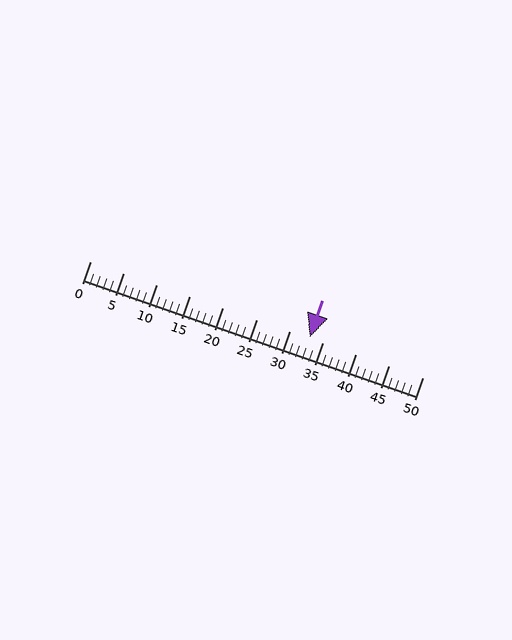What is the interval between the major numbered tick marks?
The major tick marks are spaced 5 units apart.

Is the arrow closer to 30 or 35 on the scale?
The arrow is closer to 35.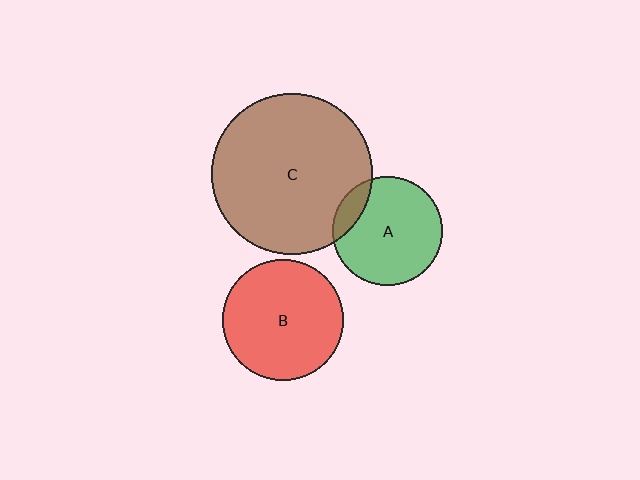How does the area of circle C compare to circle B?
Approximately 1.8 times.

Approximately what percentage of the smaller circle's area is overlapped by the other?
Approximately 15%.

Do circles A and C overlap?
Yes.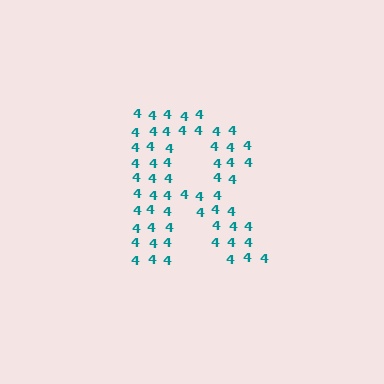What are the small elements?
The small elements are digit 4's.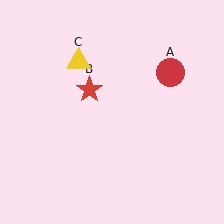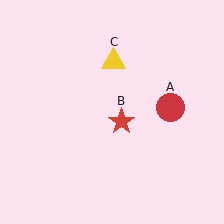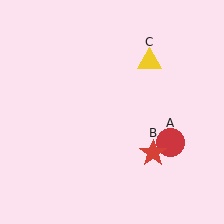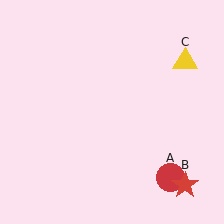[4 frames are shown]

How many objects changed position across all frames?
3 objects changed position: red circle (object A), red star (object B), yellow triangle (object C).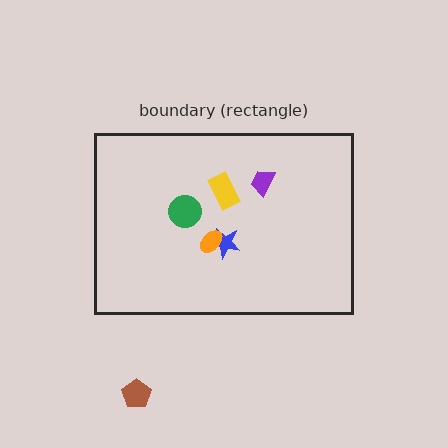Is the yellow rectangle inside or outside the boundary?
Inside.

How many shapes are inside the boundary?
5 inside, 1 outside.